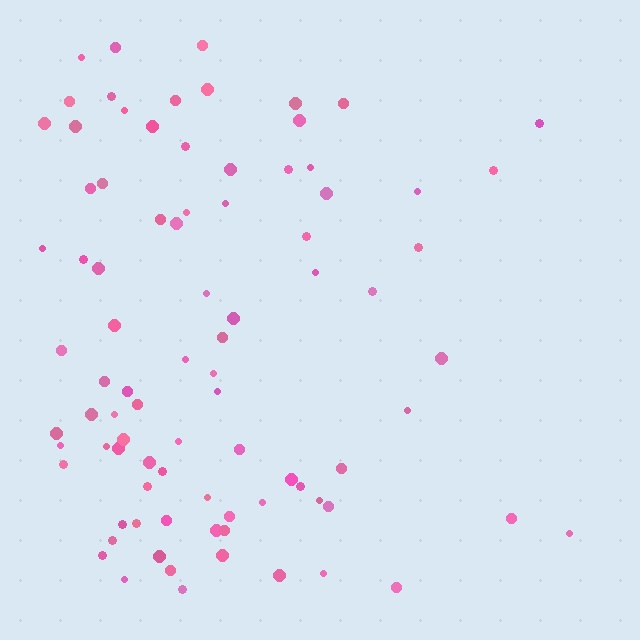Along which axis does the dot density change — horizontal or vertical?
Horizontal.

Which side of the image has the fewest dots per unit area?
The right.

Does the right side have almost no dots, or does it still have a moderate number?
Still a moderate number, just noticeably fewer than the left.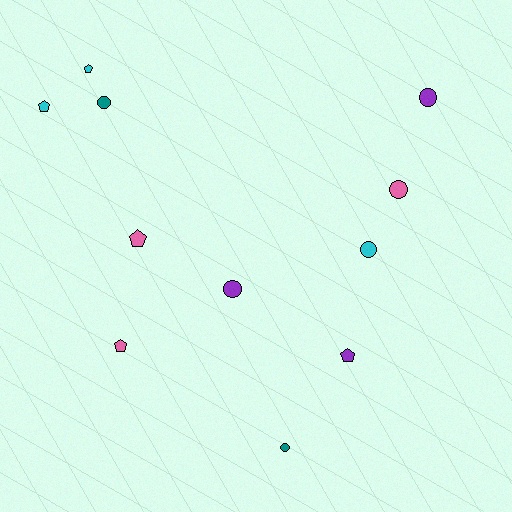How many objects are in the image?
There are 11 objects.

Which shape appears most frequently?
Circle, with 6 objects.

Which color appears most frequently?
Pink, with 3 objects.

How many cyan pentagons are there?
There are 2 cyan pentagons.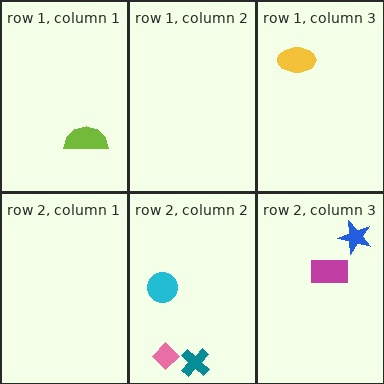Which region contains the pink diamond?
The row 2, column 2 region.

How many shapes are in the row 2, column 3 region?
2.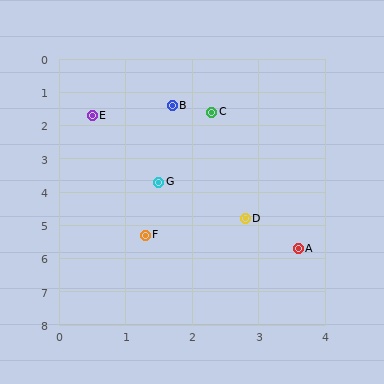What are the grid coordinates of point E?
Point E is at approximately (0.5, 1.7).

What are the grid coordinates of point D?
Point D is at approximately (2.8, 4.8).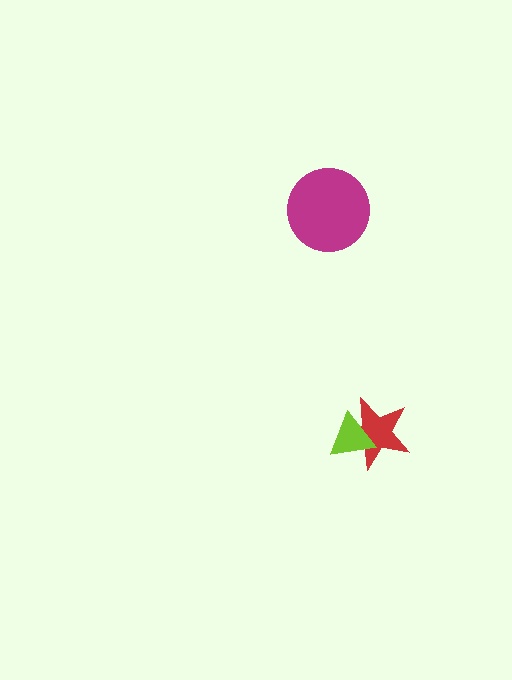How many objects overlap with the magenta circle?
0 objects overlap with the magenta circle.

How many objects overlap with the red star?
1 object overlaps with the red star.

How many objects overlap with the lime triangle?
1 object overlaps with the lime triangle.